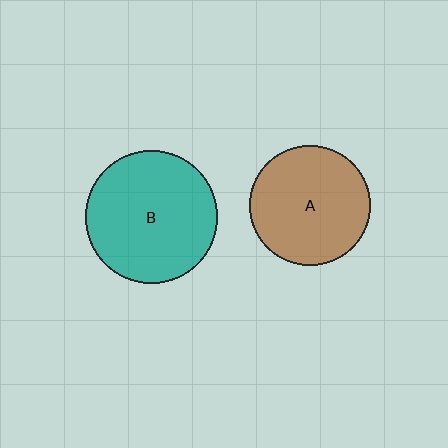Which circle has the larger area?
Circle B (teal).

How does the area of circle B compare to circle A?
Approximately 1.2 times.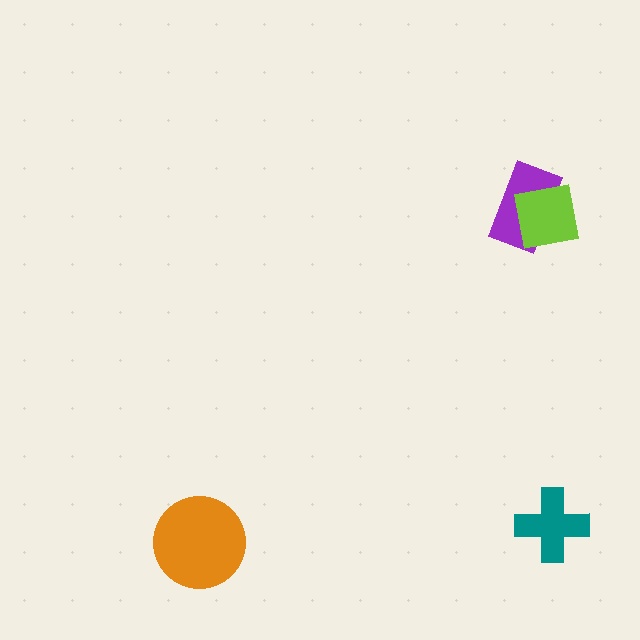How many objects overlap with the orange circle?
0 objects overlap with the orange circle.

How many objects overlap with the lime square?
1 object overlaps with the lime square.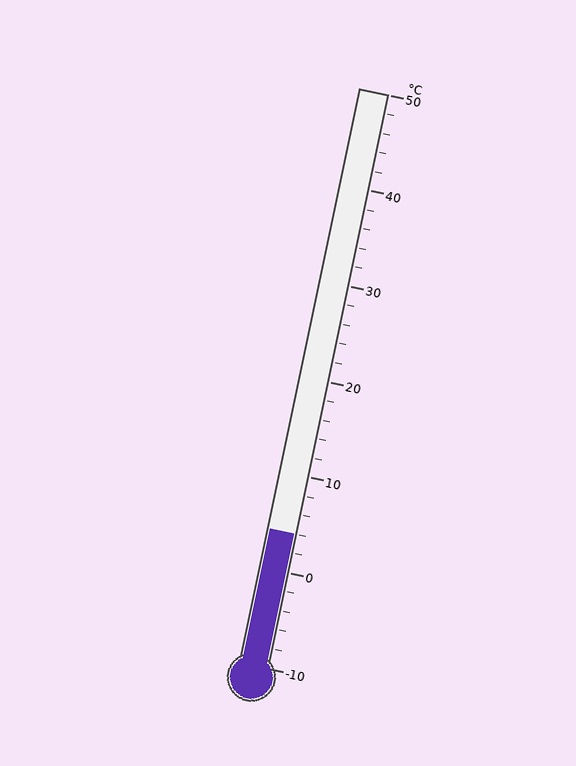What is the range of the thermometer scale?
The thermometer scale ranges from -10°C to 50°C.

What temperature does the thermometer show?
The thermometer shows approximately 4°C.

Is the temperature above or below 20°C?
The temperature is below 20°C.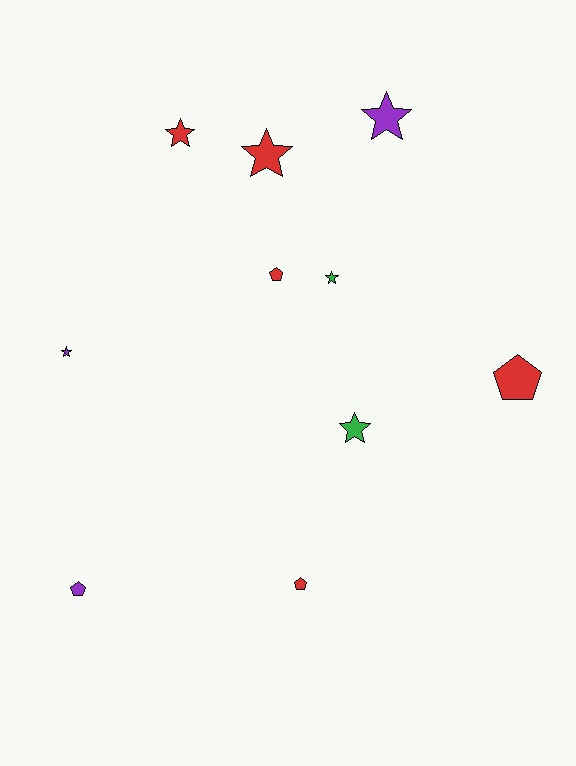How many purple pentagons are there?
There is 1 purple pentagon.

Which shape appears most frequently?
Star, with 6 objects.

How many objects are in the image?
There are 10 objects.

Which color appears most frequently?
Red, with 5 objects.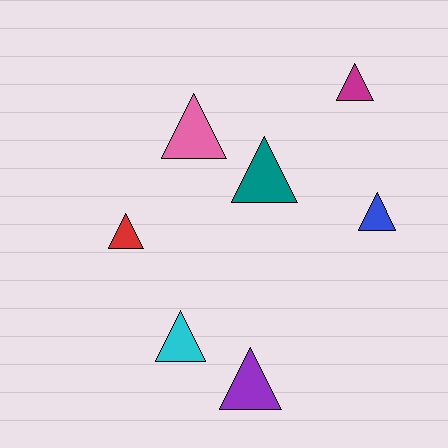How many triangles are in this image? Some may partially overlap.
There are 7 triangles.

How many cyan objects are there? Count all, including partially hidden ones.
There is 1 cyan object.